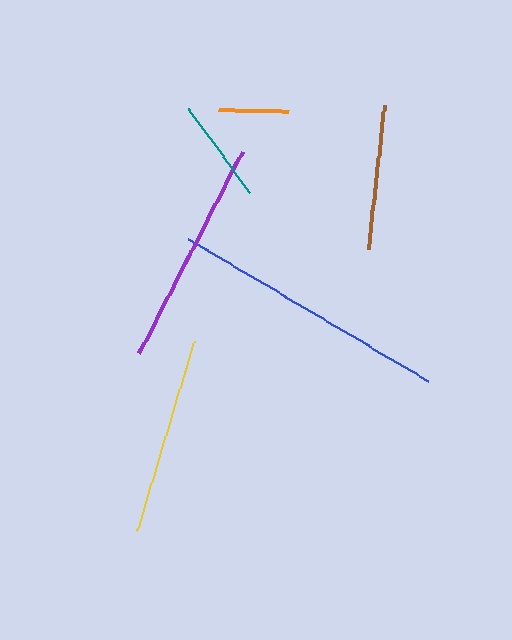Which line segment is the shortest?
The orange line is the shortest at approximately 71 pixels.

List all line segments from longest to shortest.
From longest to shortest: blue, purple, yellow, brown, teal, orange.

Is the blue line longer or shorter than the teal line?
The blue line is longer than the teal line.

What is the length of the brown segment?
The brown segment is approximately 146 pixels long.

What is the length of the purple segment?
The purple segment is approximately 226 pixels long.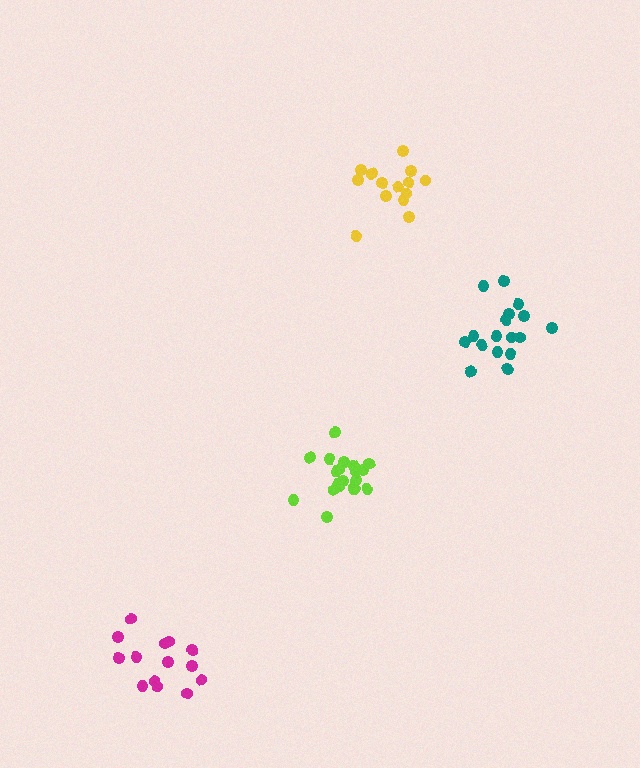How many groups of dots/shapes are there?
There are 4 groups.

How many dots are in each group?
Group 1: 14 dots, Group 2: 20 dots, Group 3: 17 dots, Group 4: 15 dots (66 total).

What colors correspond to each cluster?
The clusters are colored: magenta, lime, teal, yellow.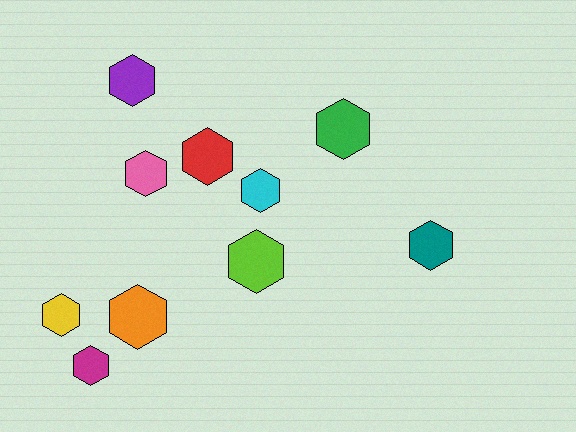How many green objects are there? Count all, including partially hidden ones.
There is 1 green object.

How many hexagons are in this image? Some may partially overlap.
There are 10 hexagons.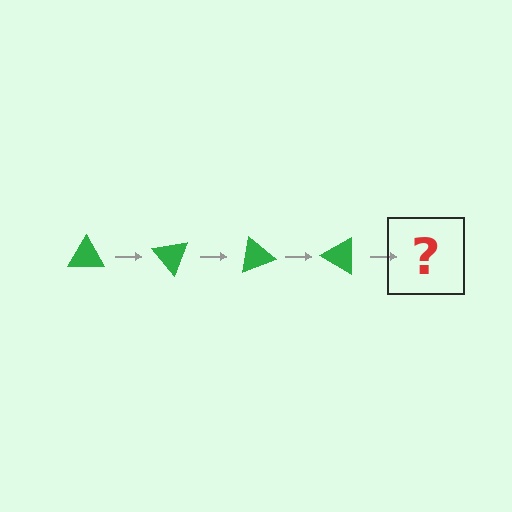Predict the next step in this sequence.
The next step is a green triangle rotated 200 degrees.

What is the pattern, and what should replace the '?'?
The pattern is that the triangle rotates 50 degrees each step. The '?' should be a green triangle rotated 200 degrees.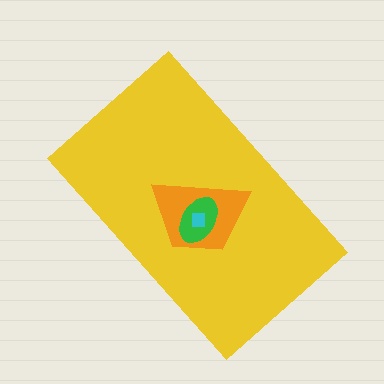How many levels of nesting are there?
4.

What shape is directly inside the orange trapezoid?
The green ellipse.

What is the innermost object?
The cyan square.